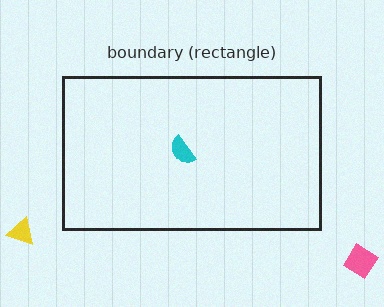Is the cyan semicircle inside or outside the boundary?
Inside.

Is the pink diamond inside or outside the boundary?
Outside.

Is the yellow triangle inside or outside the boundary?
Outside.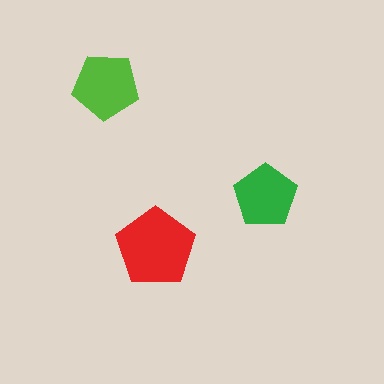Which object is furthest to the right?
The green pentagon is rightmost.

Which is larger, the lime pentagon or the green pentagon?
The lime one.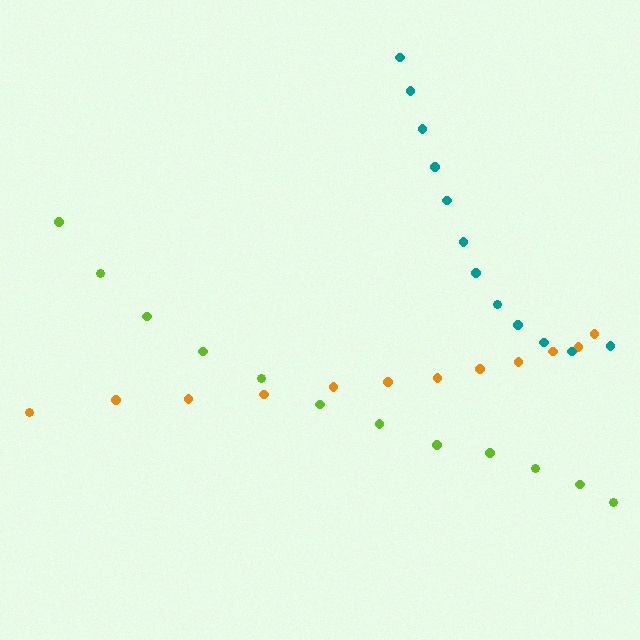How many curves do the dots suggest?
There are 3 distinct paths.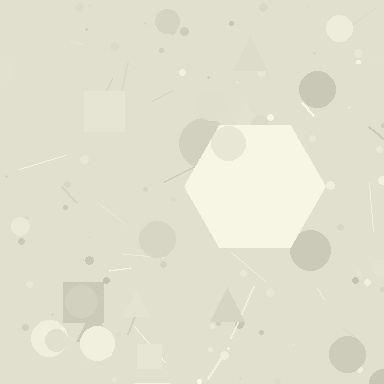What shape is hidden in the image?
A hexagon is hidden in the image.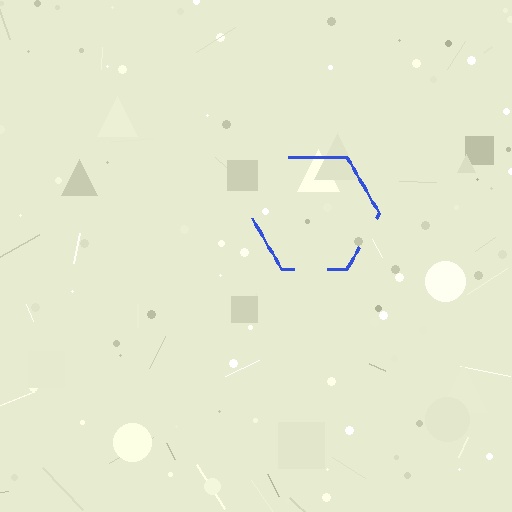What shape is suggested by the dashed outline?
The dashed outline suggests a hexagon.